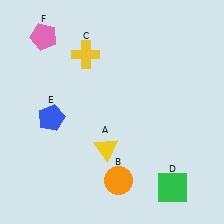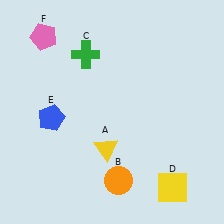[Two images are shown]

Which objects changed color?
C changed from yellow to green. D changed from green to yellow.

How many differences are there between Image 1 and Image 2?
There are 2 differences between the two images.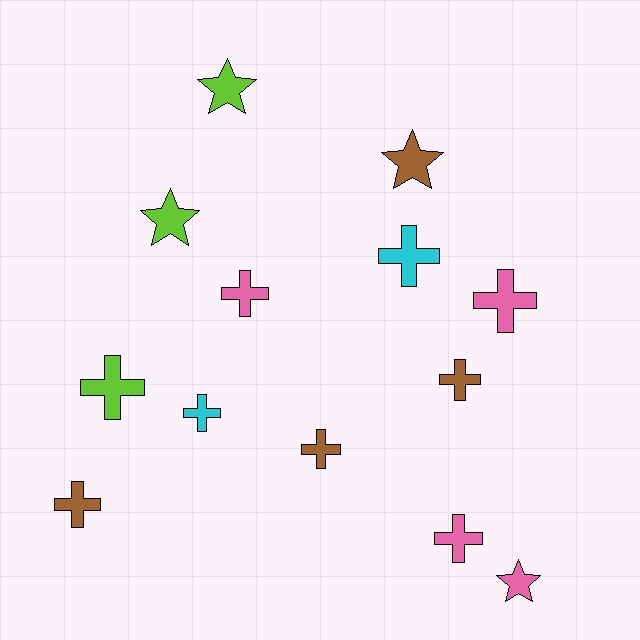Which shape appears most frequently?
Cross, with 9 objects.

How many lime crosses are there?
There is 1 lime cross.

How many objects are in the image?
There are 13 objects.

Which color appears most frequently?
Pink, with 4 objects.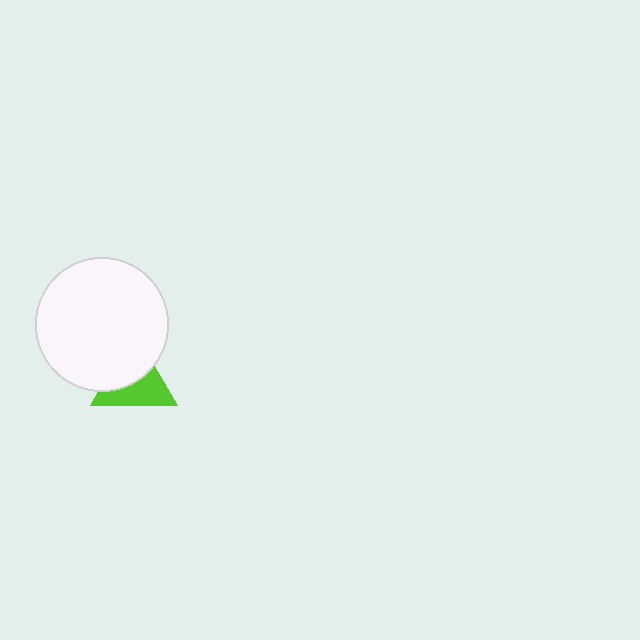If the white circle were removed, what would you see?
You would see the complete lime triangle.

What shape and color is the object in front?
The object in front is a white circle.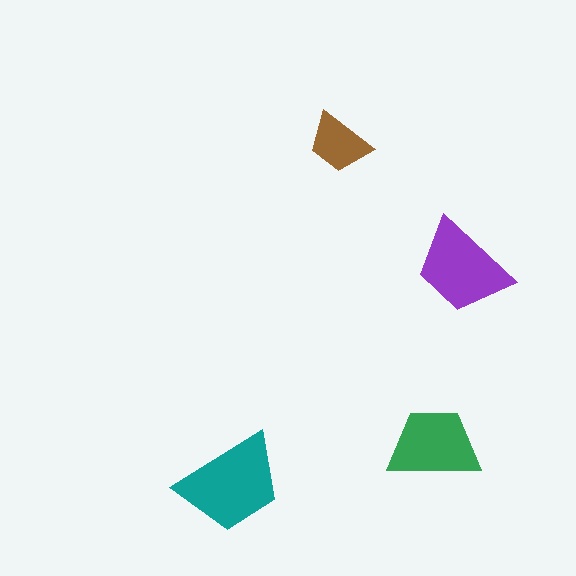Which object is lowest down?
The teal trapezoid is bottommost.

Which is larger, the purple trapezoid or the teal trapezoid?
The teal one.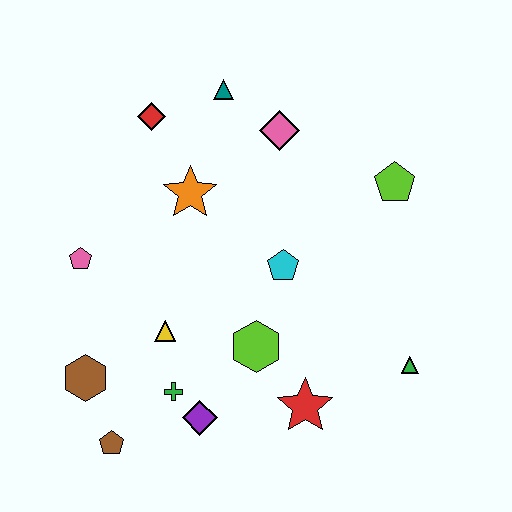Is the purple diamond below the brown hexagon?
Yes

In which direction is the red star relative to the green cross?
The red star is to the right of the green cross.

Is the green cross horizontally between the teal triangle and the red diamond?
Yes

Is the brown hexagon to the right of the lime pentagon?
No